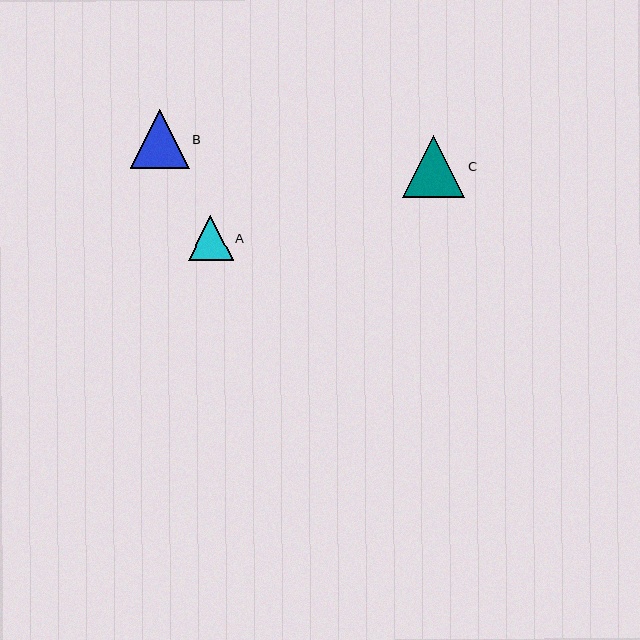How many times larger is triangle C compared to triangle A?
Triangle C is approximately 1.4 times the size of triangle A.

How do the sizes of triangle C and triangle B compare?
Triangle C and triangle B are approximately the same size.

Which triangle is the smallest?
Triangle A is the smallest with a size of approximately 45 pixels.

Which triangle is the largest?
Triangle C is the largest with a size of approximately 63 pixels.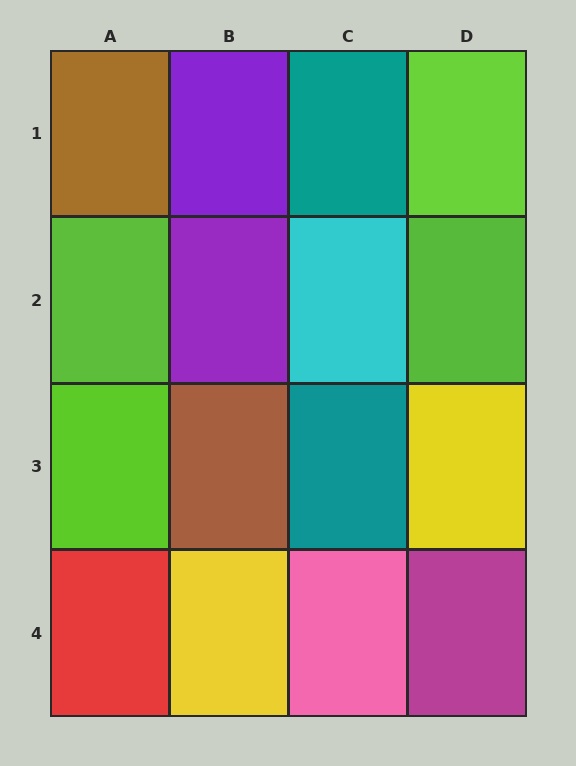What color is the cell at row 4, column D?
Magenta.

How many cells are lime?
4 cells are lime.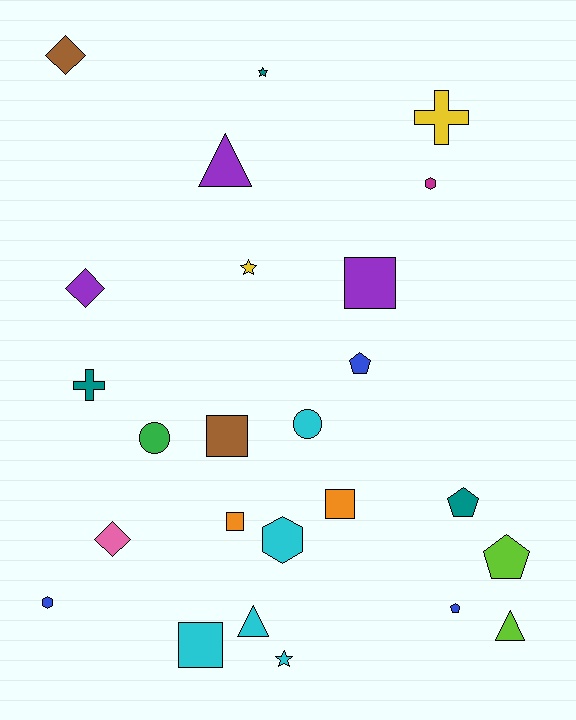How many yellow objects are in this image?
There are 2 yellow objects.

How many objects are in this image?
There are 25 objects.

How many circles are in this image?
There are 2 circles.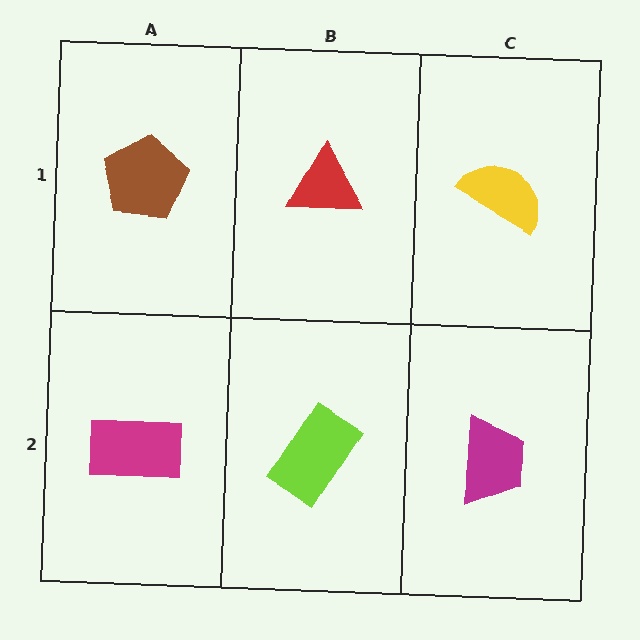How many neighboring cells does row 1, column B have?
3.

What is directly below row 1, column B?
A lime rectangle.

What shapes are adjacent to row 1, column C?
A magenta trapezoid (row 2, column C), a red triangle (row 1, column B).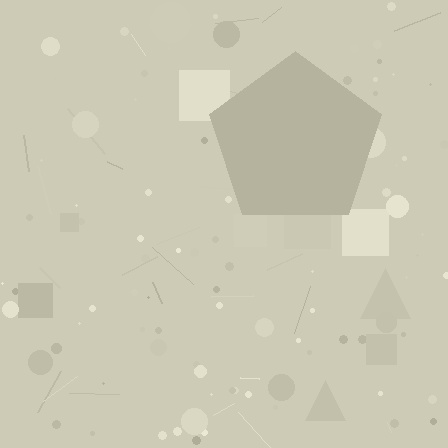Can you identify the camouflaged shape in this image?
The camouflaged shape is a pentagon.